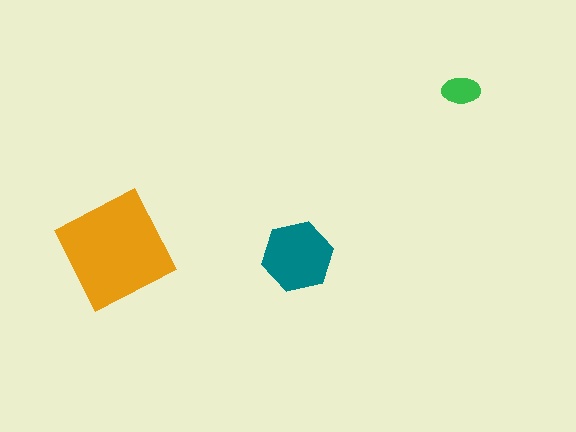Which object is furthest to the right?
The green ellipse is rightmost.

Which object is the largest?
The orange square.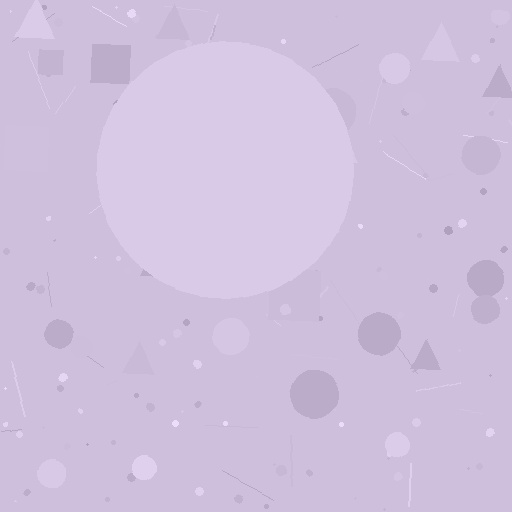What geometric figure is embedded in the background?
A circle is embedded in the background.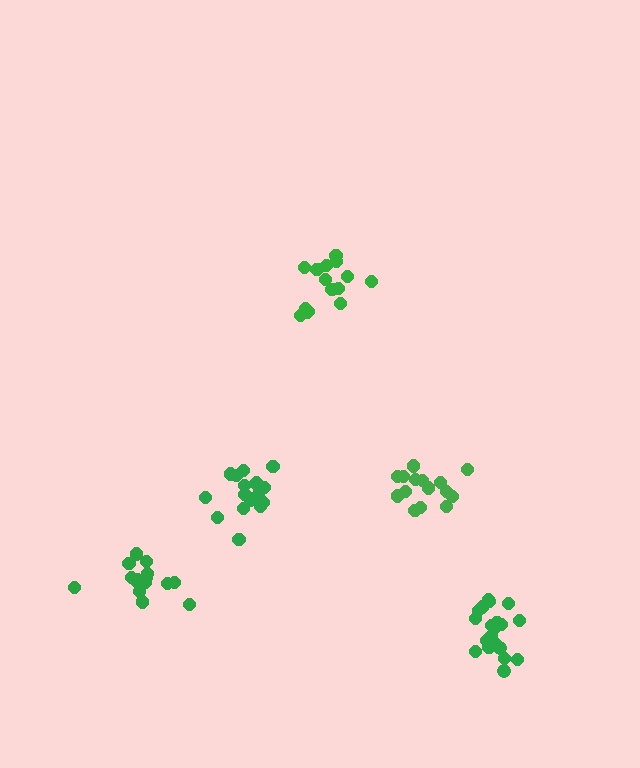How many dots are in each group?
Group 1: 18 dots, Group 2: 20 dots, Group 3: 15 dots, Group 4: 15 dots, Group 5: 15 dots (83 total).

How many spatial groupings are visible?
There are 5 spatial groupings.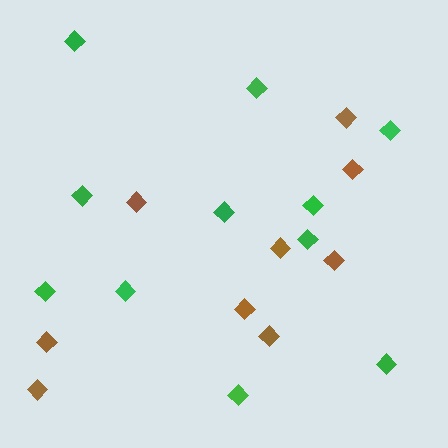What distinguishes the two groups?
There are 2 groups: one group of green diamonds (11) and one group of brown diamonds (9).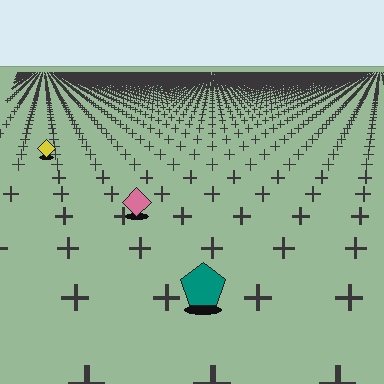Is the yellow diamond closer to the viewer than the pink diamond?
No. The pink diamond is closer — you can tell from the texture gradient: the ground texture is coarser near it.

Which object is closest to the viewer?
The teal pentagon is closest. The texture marks near it are larger and more spread out.